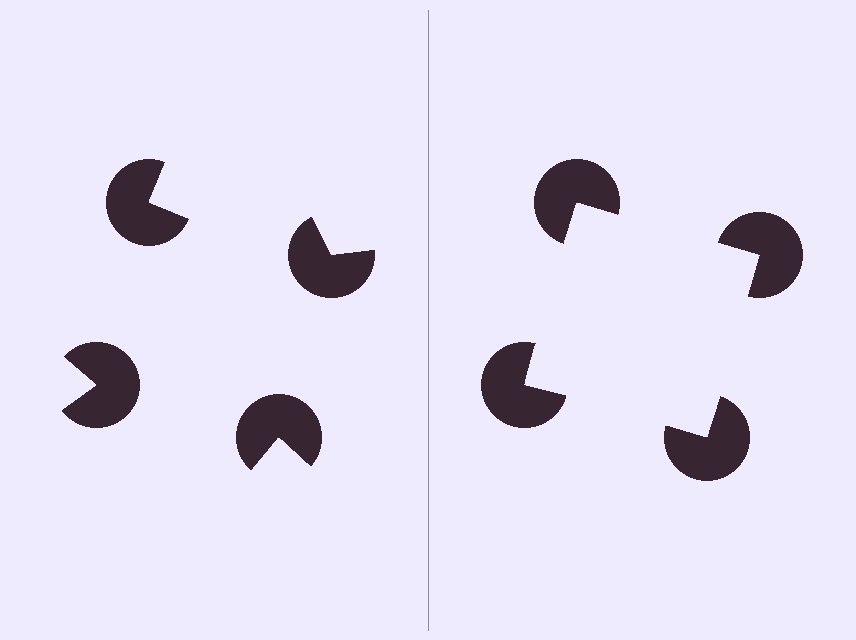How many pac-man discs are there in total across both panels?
8 — 4 on each side.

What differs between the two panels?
The pac-man discs are positioned identically on both sides; only the wedge orientations differ. On the right they align to a square; on the left they are misaligned.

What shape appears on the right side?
An illusory square.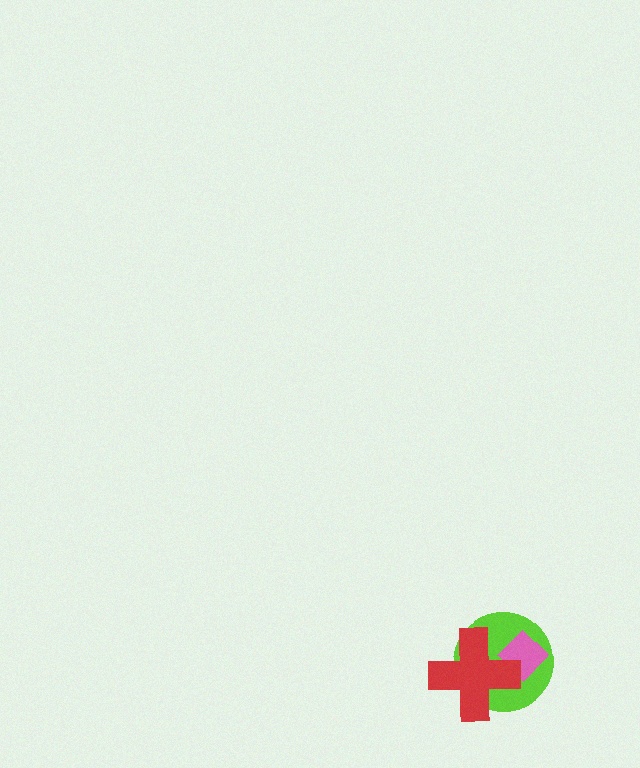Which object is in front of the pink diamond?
The red cross is in front of the pink diamond.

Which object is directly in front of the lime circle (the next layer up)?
The pink diamond is directly in front of the lime circle.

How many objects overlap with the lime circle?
2 objects overlap with the lime circle.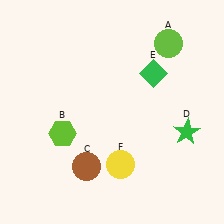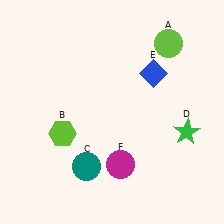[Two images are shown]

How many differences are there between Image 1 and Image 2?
There are 3 differences between the two images.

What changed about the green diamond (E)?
In Image 1, E is green. In Image 2, it changed to blue.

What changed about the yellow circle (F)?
In Image 1, F is yellow. In Image 2, it changed to magenta.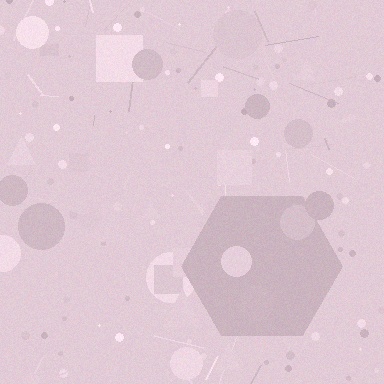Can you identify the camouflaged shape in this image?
The camouflaged shape is a hexagon.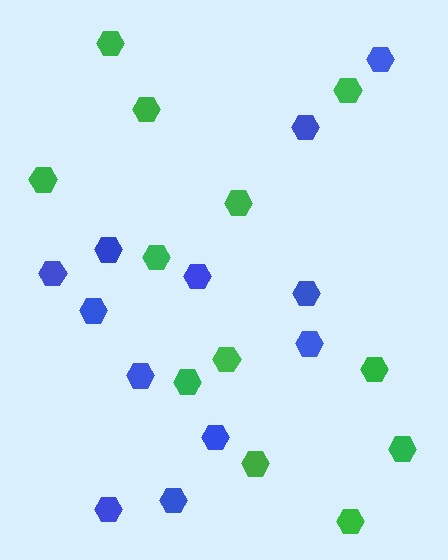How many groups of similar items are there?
There are 2 groups: one group of green hexagons (12) and one group of blue hexagons (12).